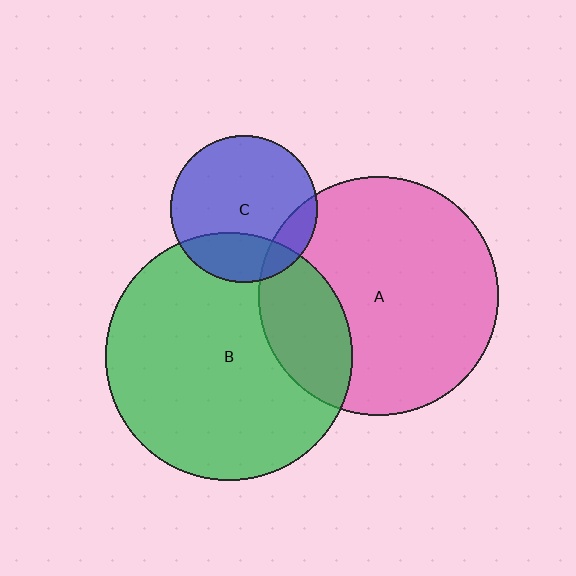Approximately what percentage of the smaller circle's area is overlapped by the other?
Approximately 15%.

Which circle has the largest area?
Circle B (green).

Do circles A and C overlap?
Yes.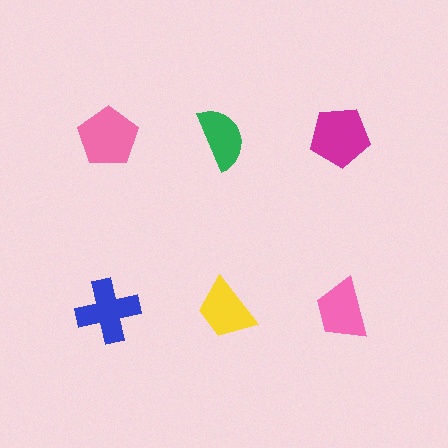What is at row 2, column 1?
A blue cross.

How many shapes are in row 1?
3 shapes.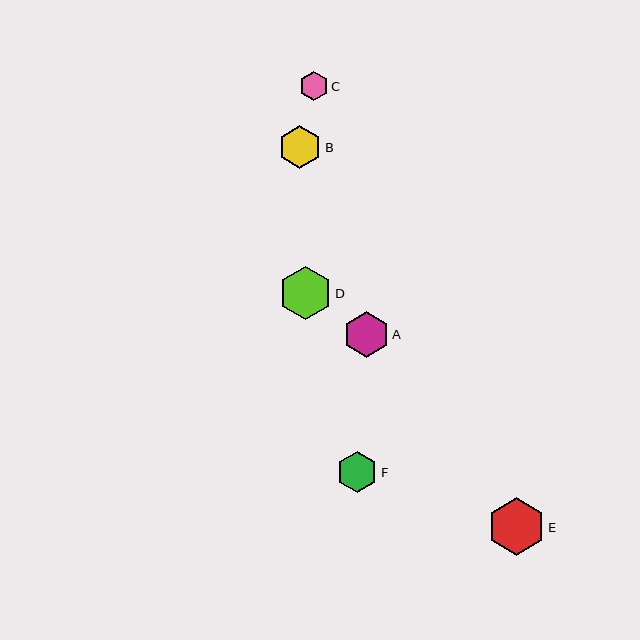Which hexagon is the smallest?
Hexagon C is the smallest with a size of approximately 29 pixels.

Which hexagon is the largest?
Hexagon E is the largest with a size of approximately 57 pixels.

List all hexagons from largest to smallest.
From largest to smallest: E, D, A, B, F, C.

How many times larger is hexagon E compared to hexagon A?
Hexagon E is approximately 1.3 times the size of hexagon A.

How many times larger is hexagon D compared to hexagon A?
Hexagon D is approximately 1.2 times the size of hexagon A.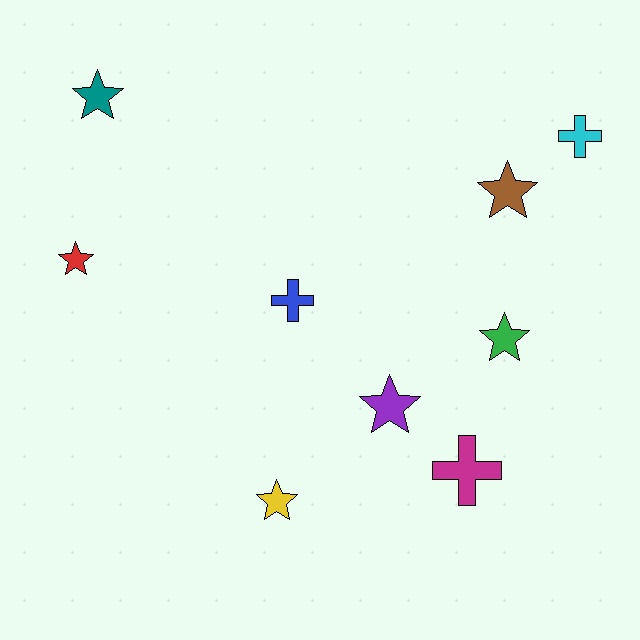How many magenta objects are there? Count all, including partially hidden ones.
There is 1 magenta object.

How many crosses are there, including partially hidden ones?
There are 3 crosses.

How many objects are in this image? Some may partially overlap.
There are 9 objects.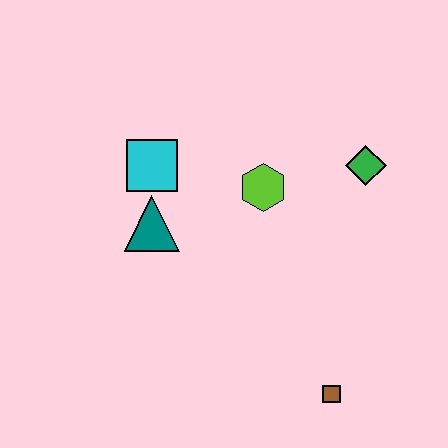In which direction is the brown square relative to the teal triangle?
The brown square is to the right of the teal triangle.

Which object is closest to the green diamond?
The lime hexagon is closest to the green diamond.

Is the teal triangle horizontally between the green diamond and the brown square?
No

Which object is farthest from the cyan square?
The brown square is farthest from the cyan square.